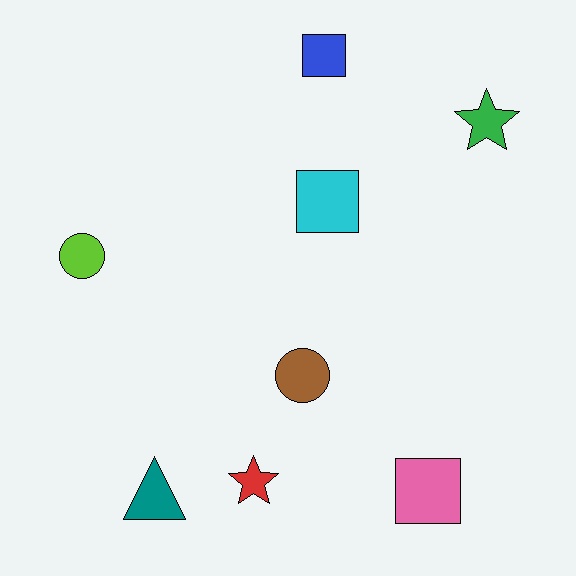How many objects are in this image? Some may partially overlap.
There are 8 objects.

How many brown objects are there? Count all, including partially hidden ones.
There is 1 brown object.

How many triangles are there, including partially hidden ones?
There is 1 triangle.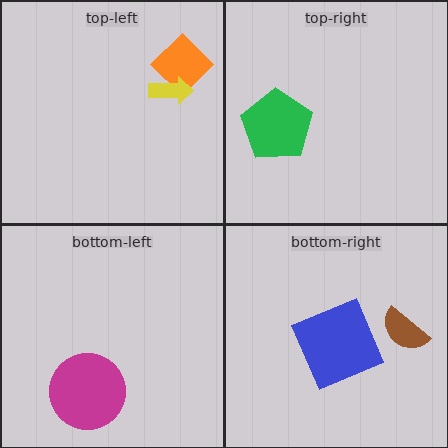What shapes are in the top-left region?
The orange diamond, the yellow arrow.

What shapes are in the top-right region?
The green pentagon.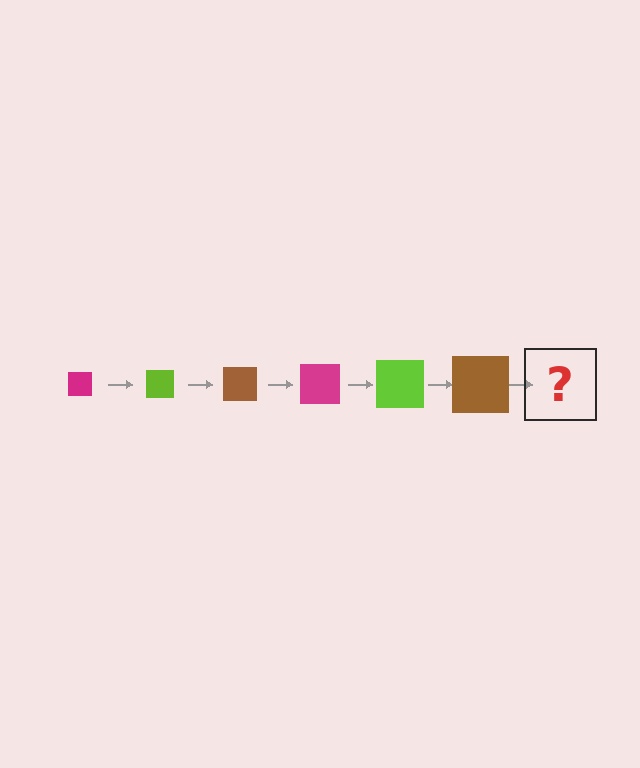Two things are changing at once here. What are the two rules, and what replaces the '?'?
The two rules are that the square grows larger each step and the color cycles through magenta, lime, and brown. The '?' should be a magenta square, larger than the previous one.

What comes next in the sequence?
The next element should be a magenta square, larger than the previous one.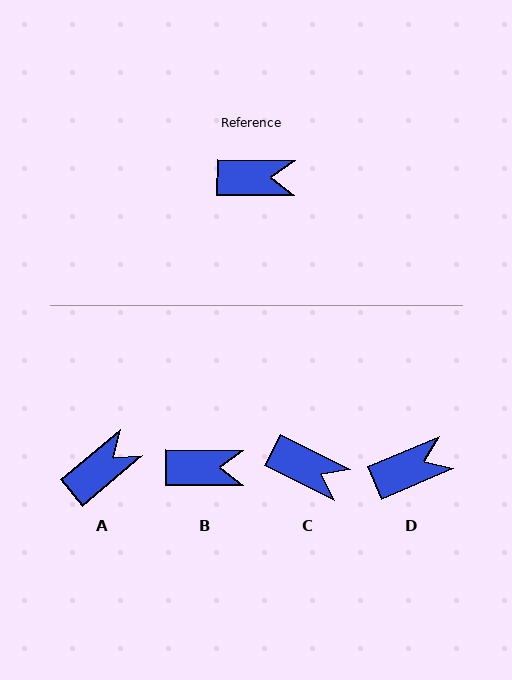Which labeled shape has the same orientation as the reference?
B.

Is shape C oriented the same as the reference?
No, it is off by about 27 degrees.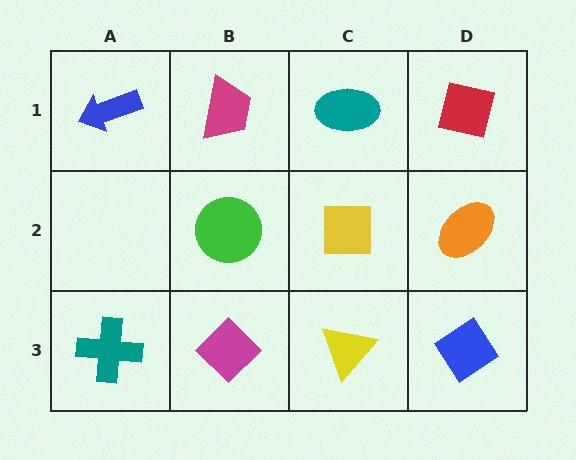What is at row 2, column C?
A yellow square.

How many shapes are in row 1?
4 shapes.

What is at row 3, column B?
A magenta diamond.